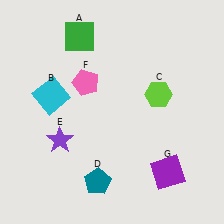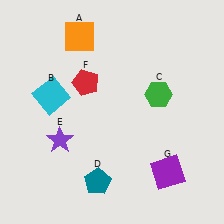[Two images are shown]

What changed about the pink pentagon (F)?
In Image 1, F is pink. In Image 2, it changed to red.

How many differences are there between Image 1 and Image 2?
There are 3 differences between the two images.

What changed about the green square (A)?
In Image 1, A is green. In Image 2, it changed to orange.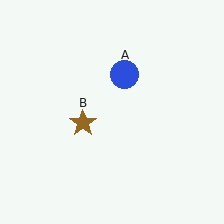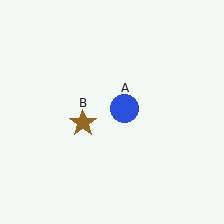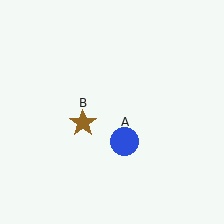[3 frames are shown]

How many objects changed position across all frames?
1 object changed position: blue circle (object A).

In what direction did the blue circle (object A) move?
The blue circle (object A) moved down.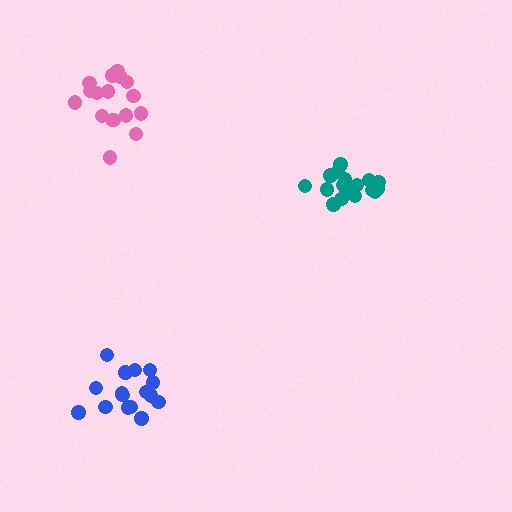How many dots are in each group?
Group 1: 16 dots, Group 2: 17 dots, Group 3: 17 dots (50 total).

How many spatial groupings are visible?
There are 3 spatial groupings.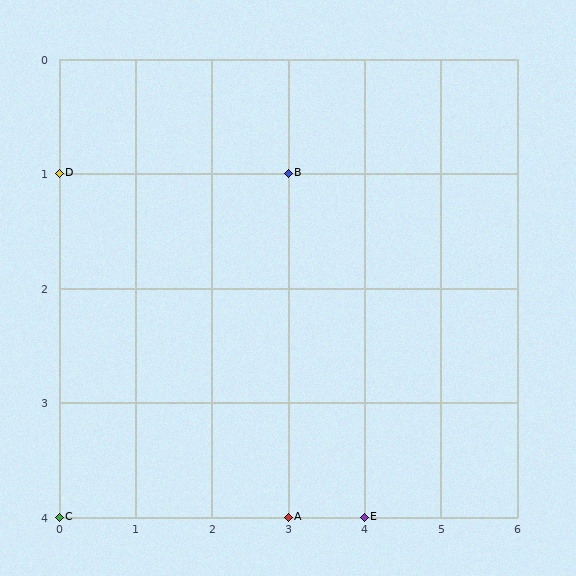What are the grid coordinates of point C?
Point C is at grid coordinates (0, 4).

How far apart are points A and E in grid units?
Points A and E are 1 column apart.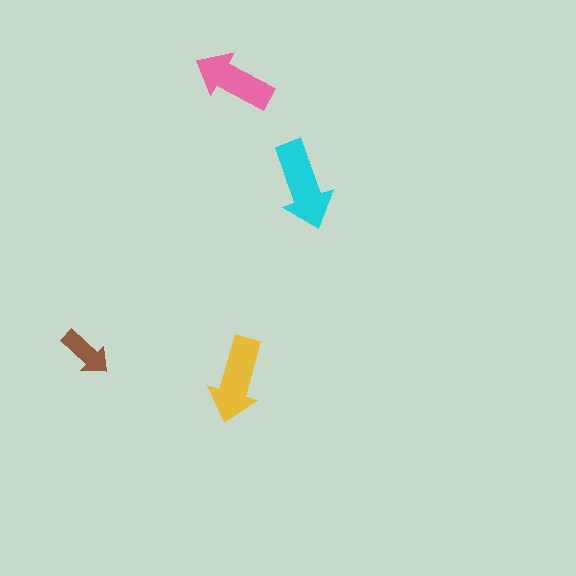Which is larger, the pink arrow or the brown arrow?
The pink one.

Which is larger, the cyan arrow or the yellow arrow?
The cyan one.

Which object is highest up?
The pink arrow is topmost.